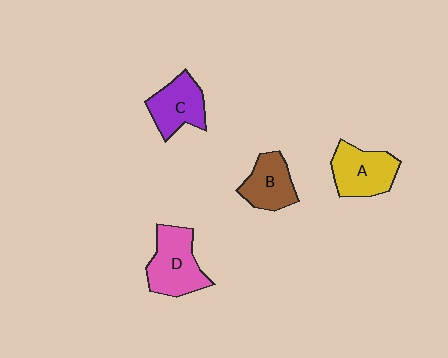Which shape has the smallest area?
Shape B (brown).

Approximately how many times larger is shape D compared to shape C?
Approximately 1.2 times.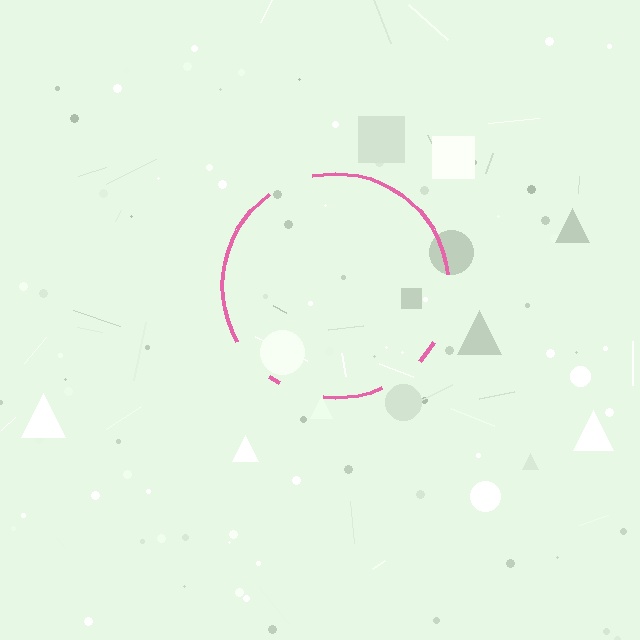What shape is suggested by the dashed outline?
The dashed outline suggests a circle.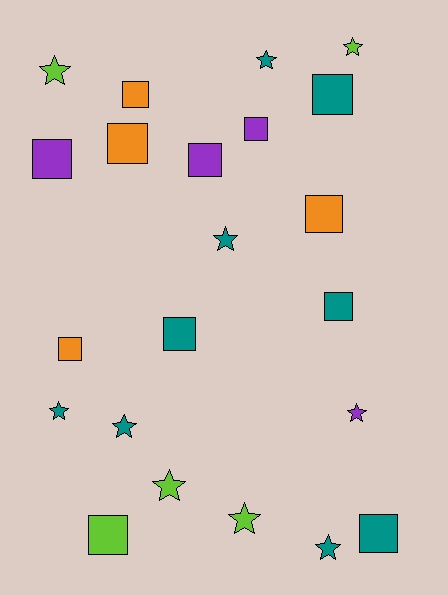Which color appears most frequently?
Teal, with 9 objects.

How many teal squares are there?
There are 4 teal squares.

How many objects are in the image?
There are 22 objects.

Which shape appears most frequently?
Square, with 12 objects.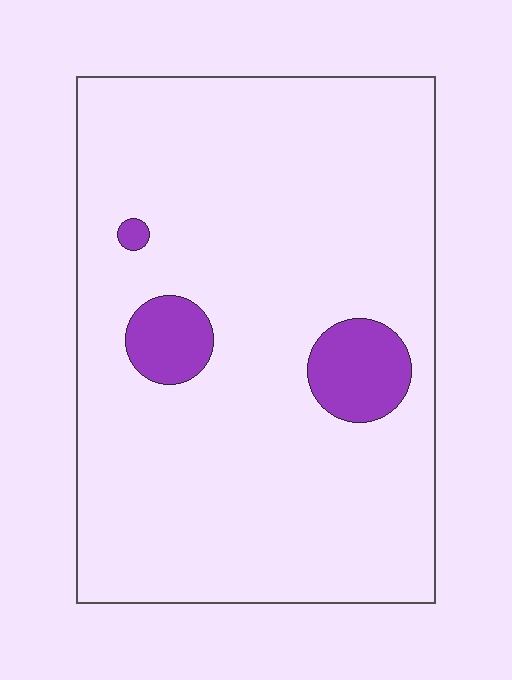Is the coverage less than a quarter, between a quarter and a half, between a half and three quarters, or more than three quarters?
Less than a quarter.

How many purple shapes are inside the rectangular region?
3.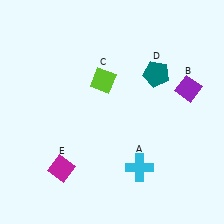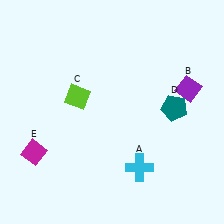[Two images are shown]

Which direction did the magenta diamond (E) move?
The magenta diamond (E) moved left.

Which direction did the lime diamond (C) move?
The lime diamond (C) moved left.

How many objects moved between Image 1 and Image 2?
3 objects moved between the two images.